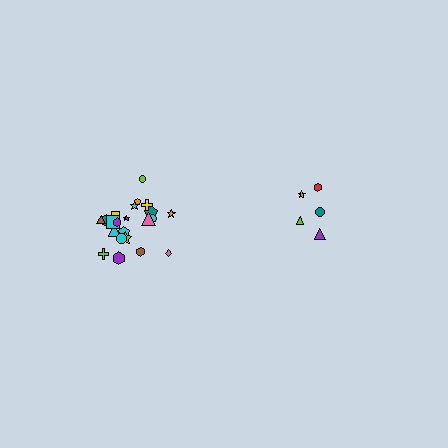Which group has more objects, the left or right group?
The left group.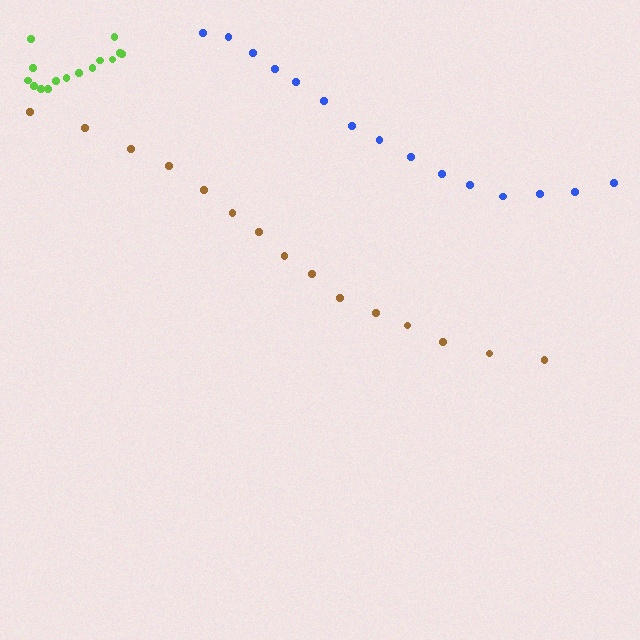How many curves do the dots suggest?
There are 3 distinct paths.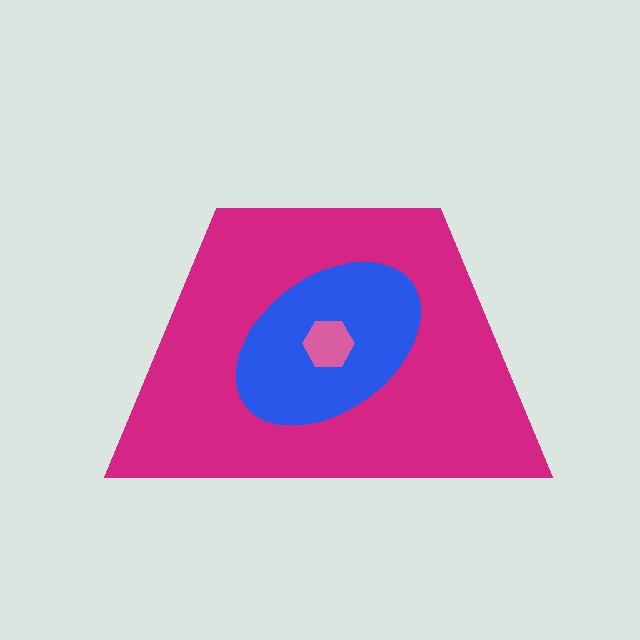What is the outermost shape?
The magenta trapezoid.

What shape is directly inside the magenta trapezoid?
The blue ellipse.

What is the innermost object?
The pink hexagon.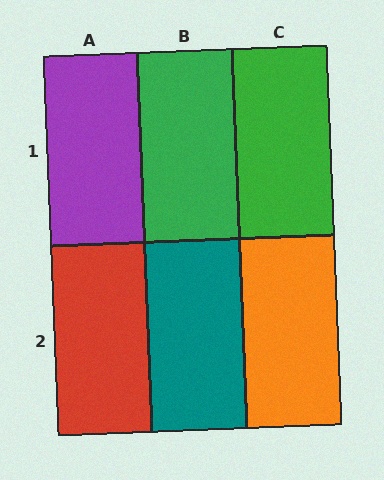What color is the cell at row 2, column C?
Orange.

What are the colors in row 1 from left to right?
Purple, green, green.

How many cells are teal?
1 cell is teal.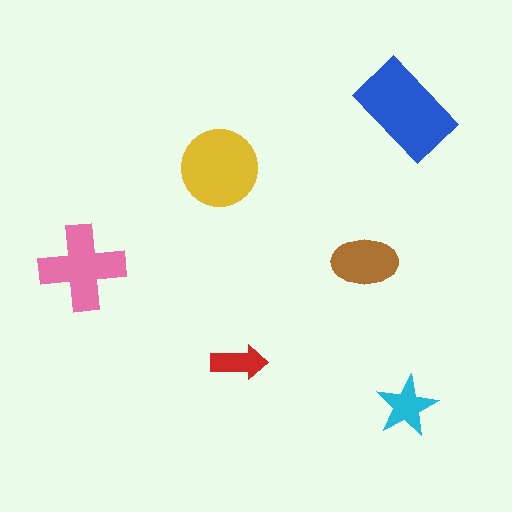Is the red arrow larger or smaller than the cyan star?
Smaller.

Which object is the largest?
The blue rectangle.